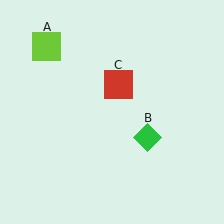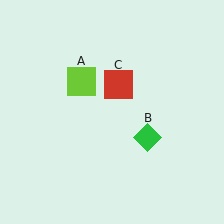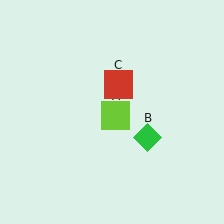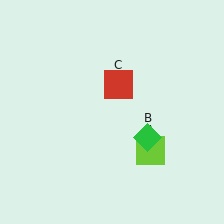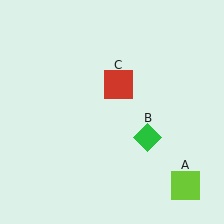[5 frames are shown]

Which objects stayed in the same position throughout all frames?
Green diamond (object B) and red square (object C) remained stationary.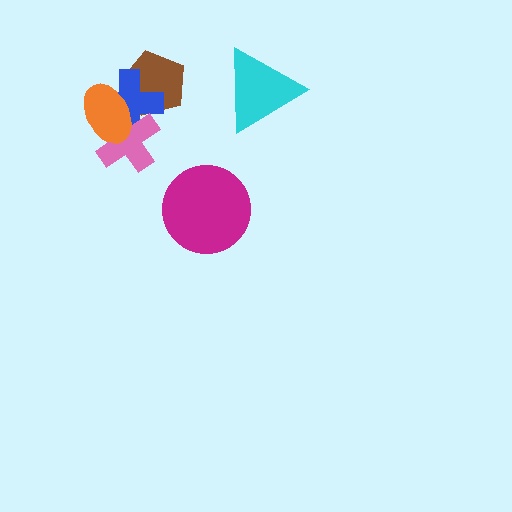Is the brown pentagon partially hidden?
Yes, it is partially covered by another shape.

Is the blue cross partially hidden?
Yes, it is partially covered by another shape.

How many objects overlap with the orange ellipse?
3 objects overlap with the orange ellipse.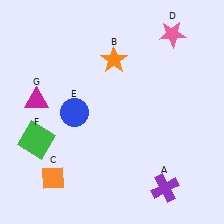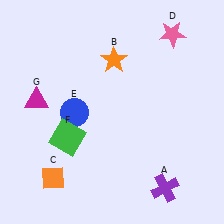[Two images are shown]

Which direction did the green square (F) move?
The green square (F) moved right.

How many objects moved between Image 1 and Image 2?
1 object moved between the two images.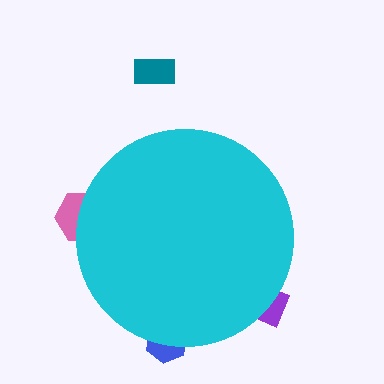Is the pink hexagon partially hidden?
Yes, the pink hexagon is partially hidden behind the cyan circle.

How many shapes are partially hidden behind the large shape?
3 shapes are partially hidden.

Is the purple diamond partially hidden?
Yes, the purple diamond is partially hidden behind the cyan circle.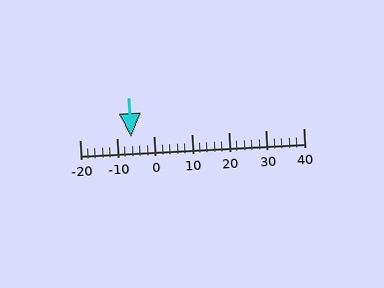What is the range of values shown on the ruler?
The ruler shows values from -20 to 40.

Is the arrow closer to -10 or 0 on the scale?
The arrow is closer to -10.